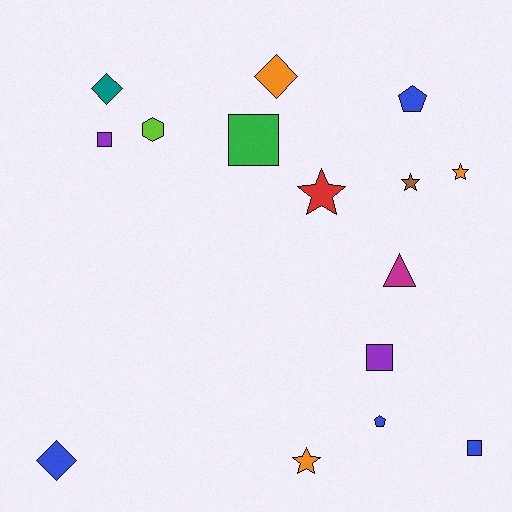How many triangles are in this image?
There is 1 triangle.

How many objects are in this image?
There are 15 objects.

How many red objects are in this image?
There is 1 red object.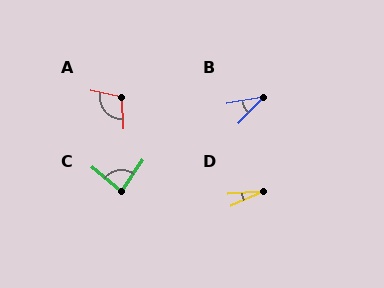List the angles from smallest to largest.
D (21°), B (36°), C (85°), A (106°).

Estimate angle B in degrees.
Approximately 36 degrees.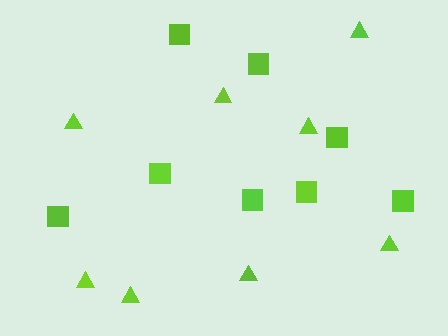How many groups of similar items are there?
There are 2 groups: one group of squares (8) and one group of triangles (8).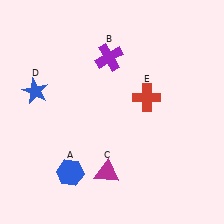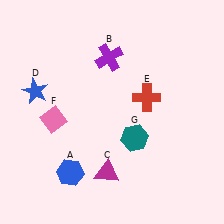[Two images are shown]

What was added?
A pink diamond (F), a teal hexagon (G) were added in Image 2.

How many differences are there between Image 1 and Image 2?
There are 2 differences between the two images.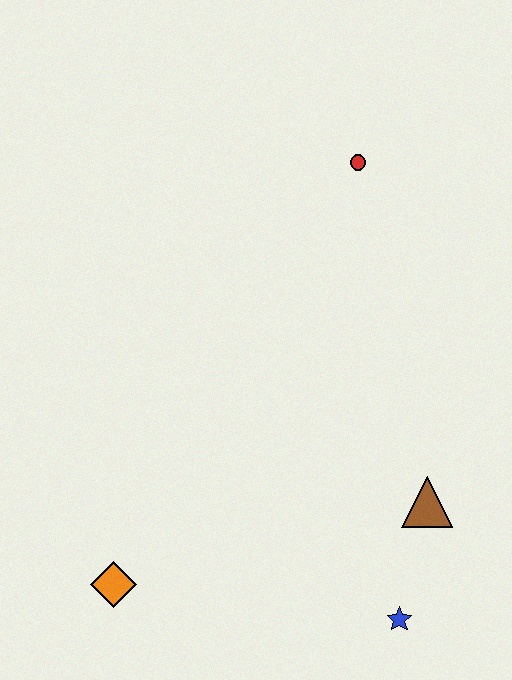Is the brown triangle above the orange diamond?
Yes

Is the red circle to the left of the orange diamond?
No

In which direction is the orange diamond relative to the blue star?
The orange diamond is to the left of the blue star.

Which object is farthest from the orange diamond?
The red circle is farthest from the orange diamond.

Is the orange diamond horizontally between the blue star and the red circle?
No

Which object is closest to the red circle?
The brown triangle is closest to the red circle.